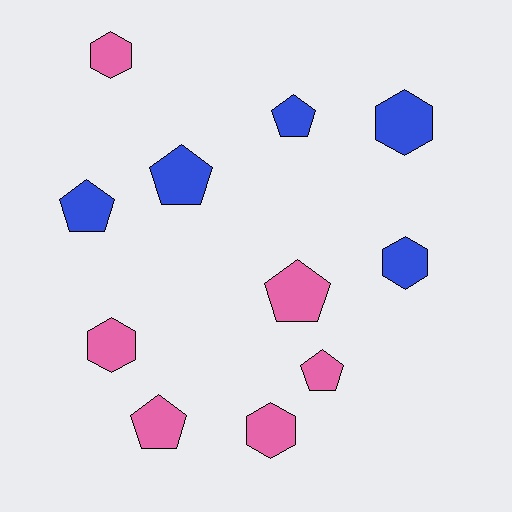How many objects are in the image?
There are 11 objects.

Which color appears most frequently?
Pink, with 6 objects.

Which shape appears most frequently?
Pentagon, with 6 objects.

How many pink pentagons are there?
There are 3 pink pentagons.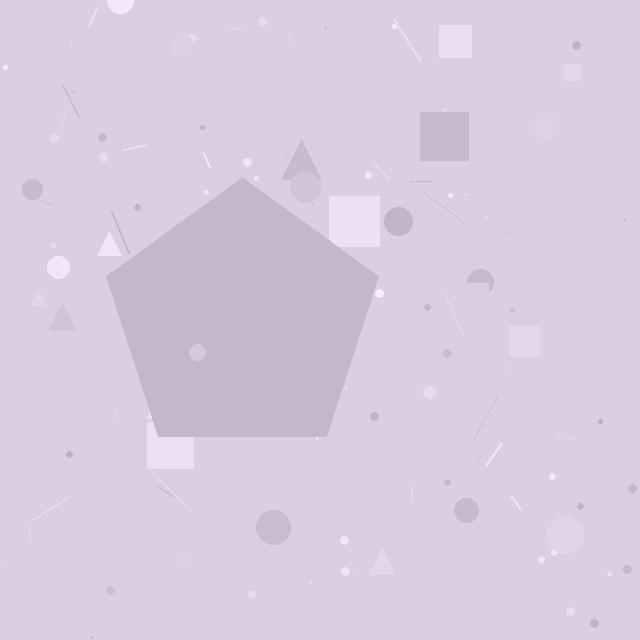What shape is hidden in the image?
A pentagon is hidden in the image.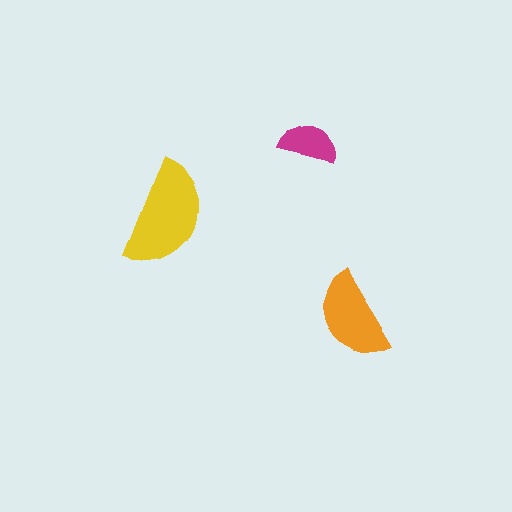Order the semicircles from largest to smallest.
the yellow one, the orange one, the magenta one.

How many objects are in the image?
There are 3 objects in the image.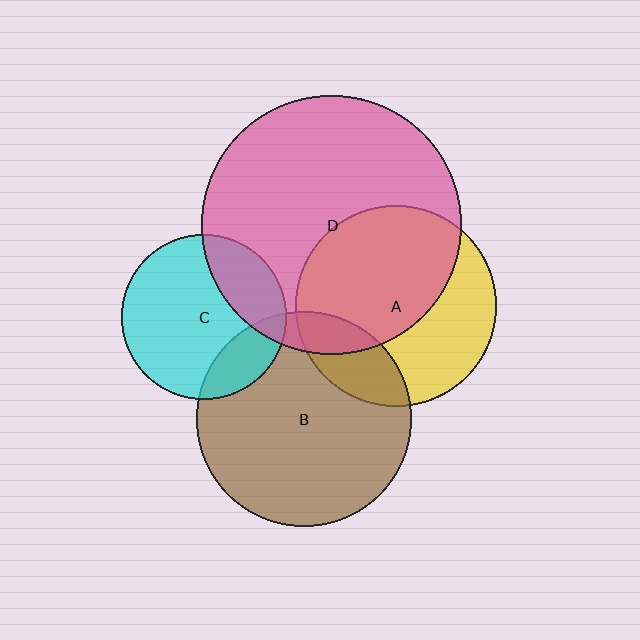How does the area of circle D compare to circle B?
Approximately 1.5 times.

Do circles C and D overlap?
Yes.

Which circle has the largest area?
Circle D (pink).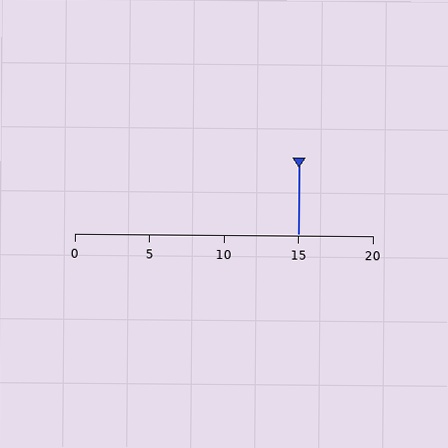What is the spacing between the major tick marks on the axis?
The major ticks are spaced 5 apart.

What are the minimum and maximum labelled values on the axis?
The axis runs from 0 to 20.